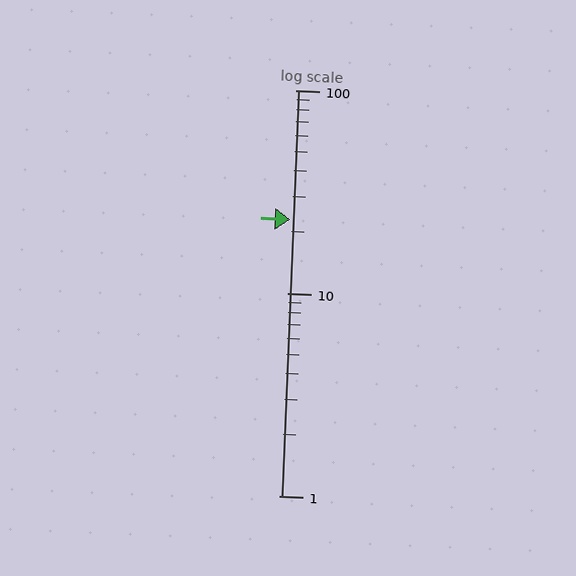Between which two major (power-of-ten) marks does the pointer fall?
The pointer is between 10 and 100.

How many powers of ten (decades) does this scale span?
The scale spans 2 decades, from 1 to 100.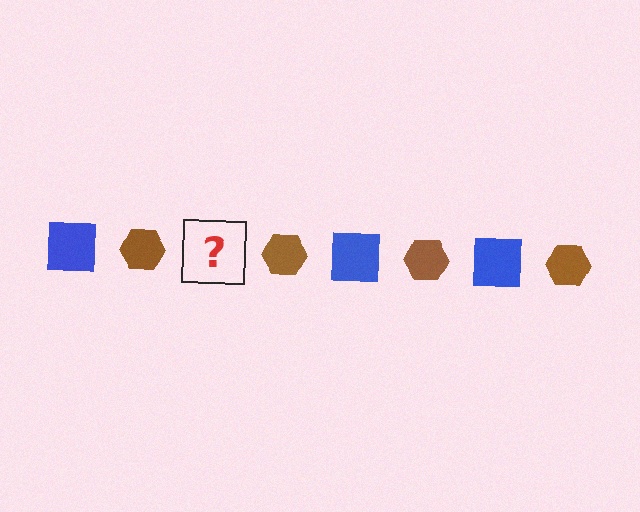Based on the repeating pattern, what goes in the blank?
The blank should be a blue square.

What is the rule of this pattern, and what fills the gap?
The rule is that the pattern alternates between blue square and brown hexagon. The gap should be filled with a blue square.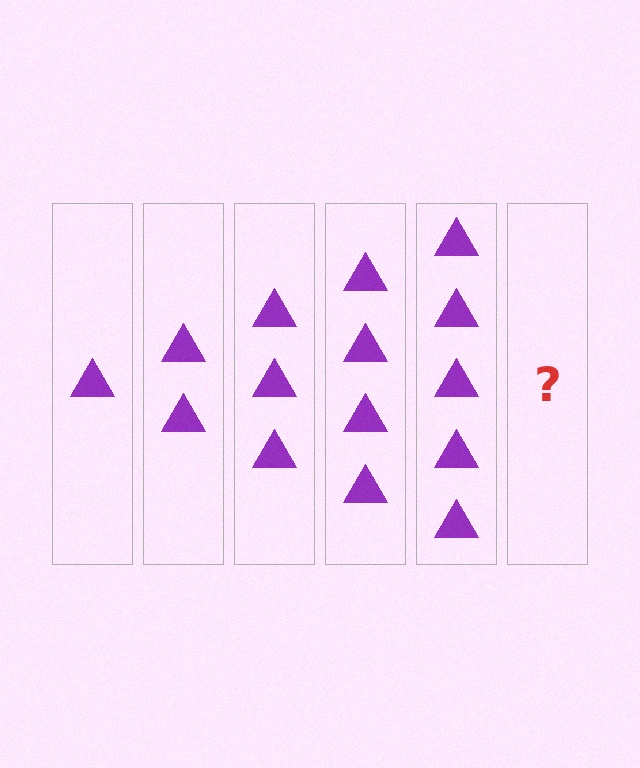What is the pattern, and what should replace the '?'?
The pattern is that each step adds one more triangle. The '?' should be 6 triangles.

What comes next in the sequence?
The next element should be 6 triangles.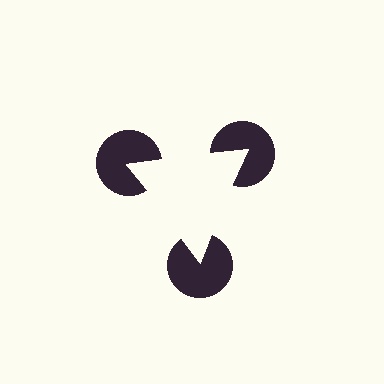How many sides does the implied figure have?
3 sides.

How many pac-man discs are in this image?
There are 3 — one at each vertex of the illusory triangle.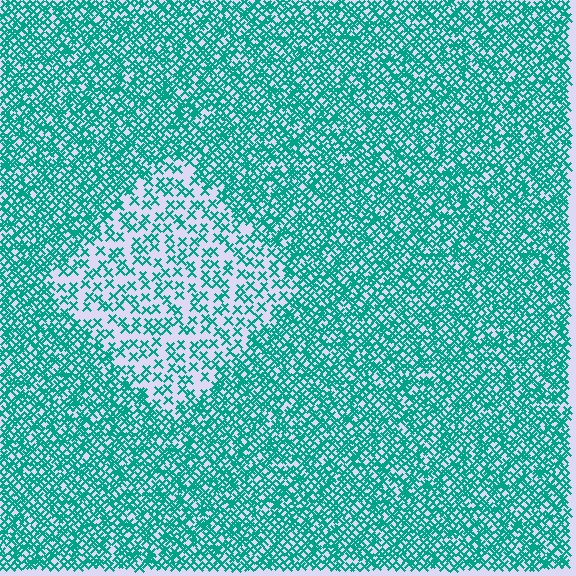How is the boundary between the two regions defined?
The boundary is defined by a change in element density (approximately 2.4x ratio). All elements are the same color, size, and shape.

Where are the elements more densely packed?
The elements are more densely packed outside the diamond boundary.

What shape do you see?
I see a diamond.